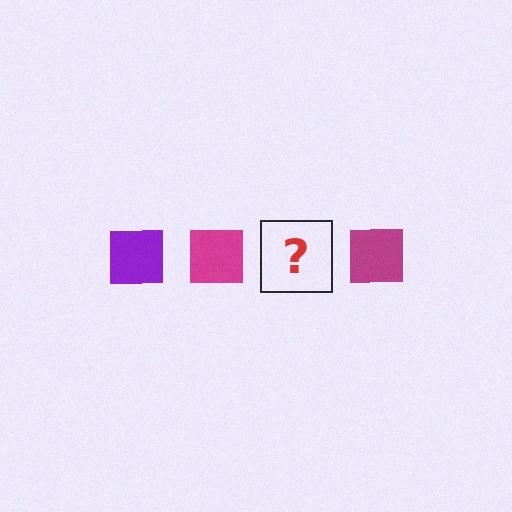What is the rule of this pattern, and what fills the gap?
The rule is that the pattern cycles through purple, magenta squares. The gap should be filled with a purple square.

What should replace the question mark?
The question mark should be replaced with a purple square.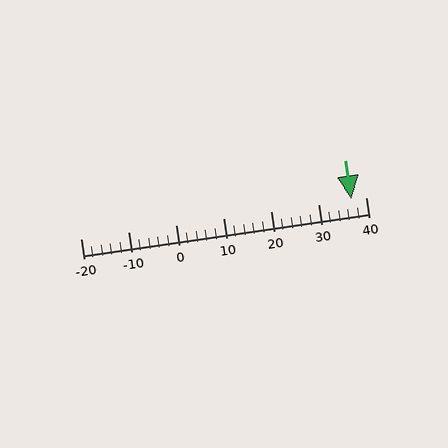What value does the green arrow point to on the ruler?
The green arrow points to approximately 37.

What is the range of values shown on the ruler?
The ruler shows values from -20 to 40.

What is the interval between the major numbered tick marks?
The major tick marks are spaced 10 units apart.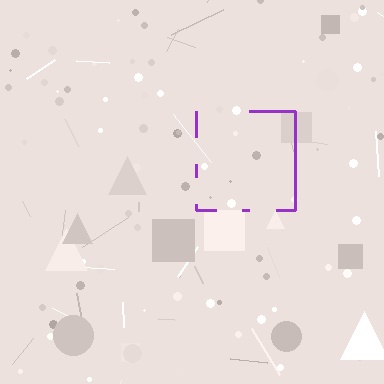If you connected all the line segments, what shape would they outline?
They would outline a square.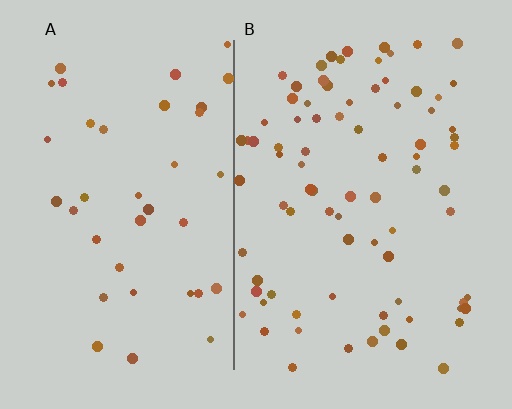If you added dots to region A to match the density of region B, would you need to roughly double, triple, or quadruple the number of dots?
Approximately double.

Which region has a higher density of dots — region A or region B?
B (the right).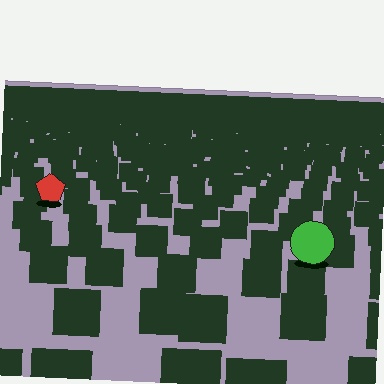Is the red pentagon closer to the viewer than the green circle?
No. The green circle is closer — you can tell from the texture gradient: the ground texture is coarser near it.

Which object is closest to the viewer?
The green circle is closest. The texture marks near it are larger and more spread out.